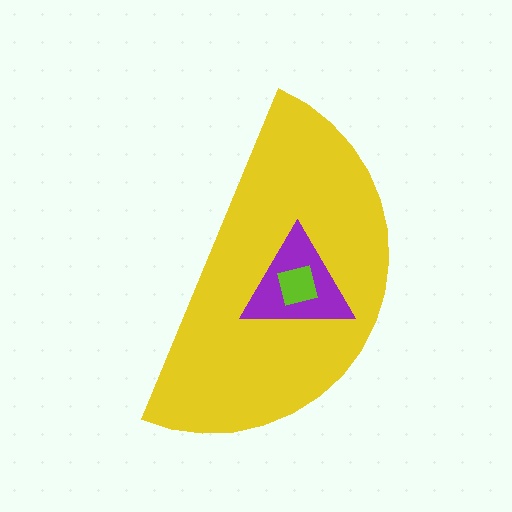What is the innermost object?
The lime square.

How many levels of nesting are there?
3.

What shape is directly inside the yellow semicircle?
The purple triangle.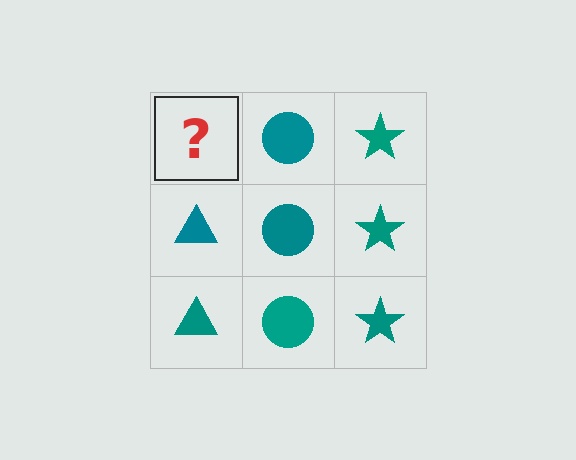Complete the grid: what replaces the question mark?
The question mark should be replaced with a teal triangle.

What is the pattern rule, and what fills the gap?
The rule is that each column has a consistent shape. The gap should be filled with a teal triangle.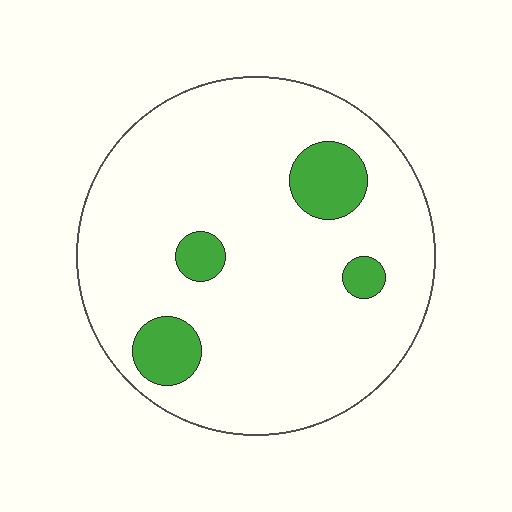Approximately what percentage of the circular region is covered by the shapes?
Approximately 10%.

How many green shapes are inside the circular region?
4.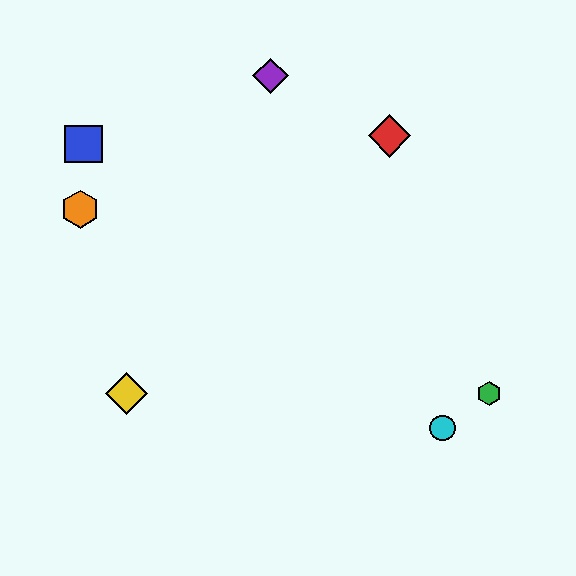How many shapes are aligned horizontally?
2 shapes (the green hexagon, the yellow diamond) are aligned horizontally.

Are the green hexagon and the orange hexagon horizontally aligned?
No, the green hexagon is at y≈394 and the orange hexagon is at y≈209.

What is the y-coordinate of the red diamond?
The red diamond is at y≈136.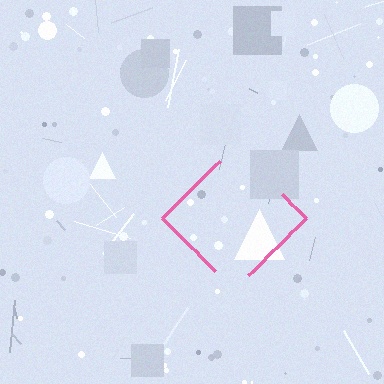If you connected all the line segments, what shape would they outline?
They would outline a diamond.